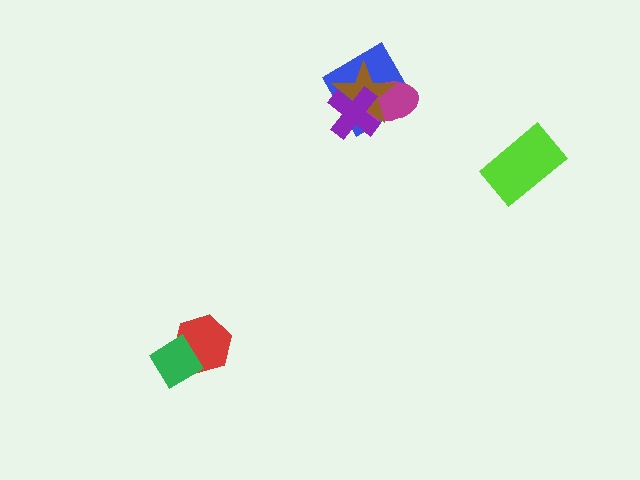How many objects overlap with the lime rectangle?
0 objects overlap with the lime rectangle.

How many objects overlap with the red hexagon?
1 object overlaps with the red hexagon.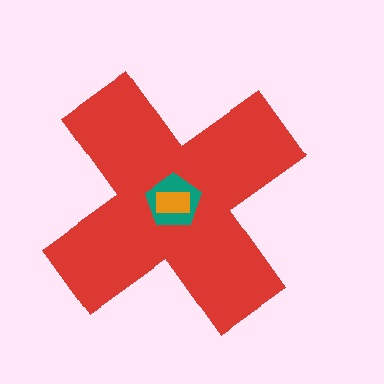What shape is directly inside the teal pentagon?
The orange rectangle.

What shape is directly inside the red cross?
The teal pentagon.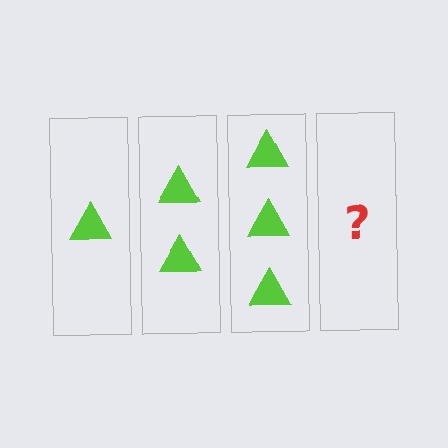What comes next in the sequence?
The next element should be 4 triangles.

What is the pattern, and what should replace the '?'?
The pattern is that each step adds one more triangle. The '?' should be 4 triangles.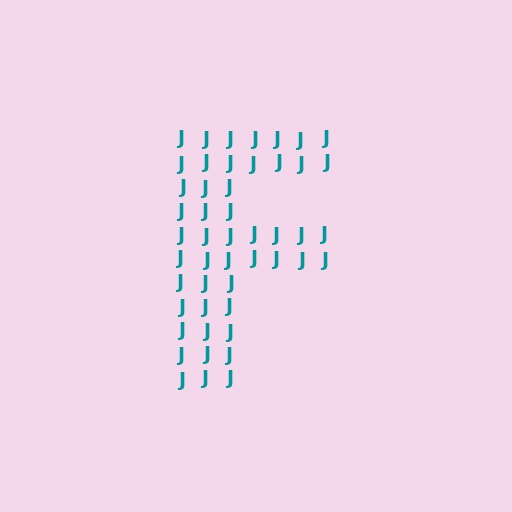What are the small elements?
The small elements are letter J's.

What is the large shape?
The large shape is the letter F.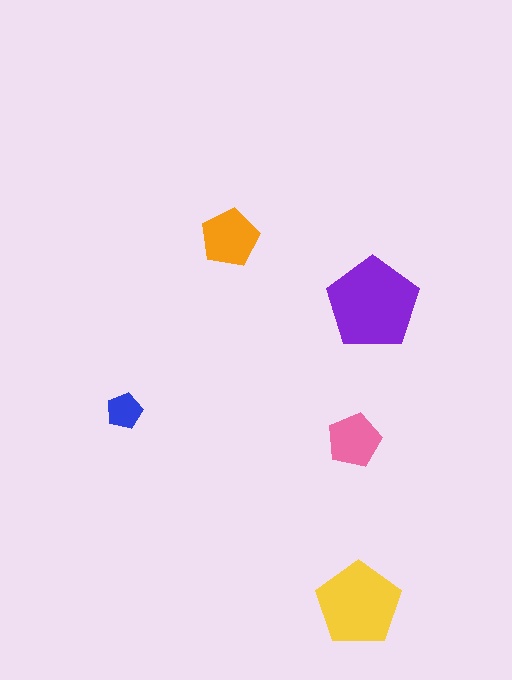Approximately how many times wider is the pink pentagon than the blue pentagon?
About 1.5 times wider.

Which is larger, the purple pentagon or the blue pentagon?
The purple one.